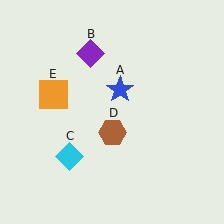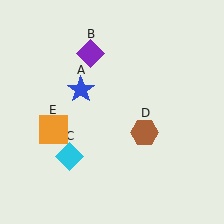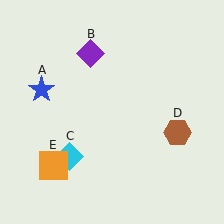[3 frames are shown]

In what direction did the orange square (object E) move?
The orange square (object E) moved down.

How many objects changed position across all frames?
3 objects changed position: blue star (object A), brown hexagon (object D), orange square (object E).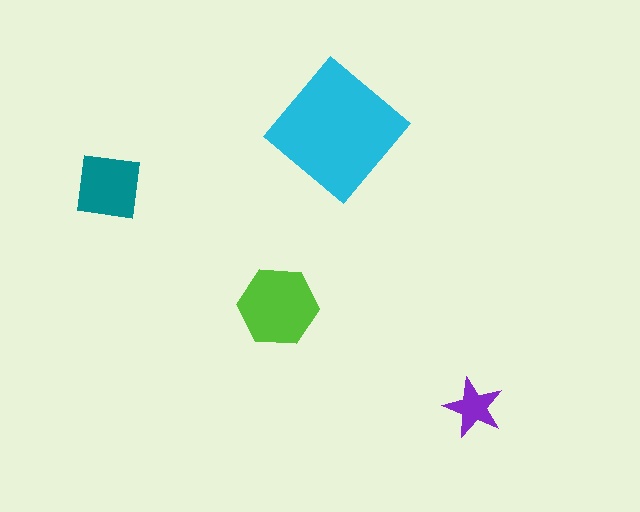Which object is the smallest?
The purple star.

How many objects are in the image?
There are 4 objects in the image.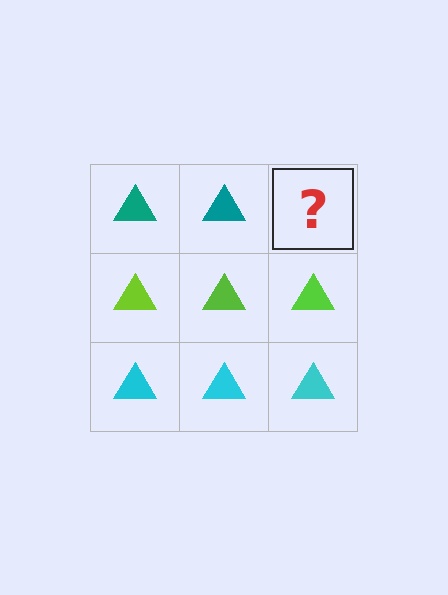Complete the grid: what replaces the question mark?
The question mark should be replaced with a teal triangle.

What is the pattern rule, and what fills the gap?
The rule is that each row has a consistent color. The gap should be filled with a teal triangle.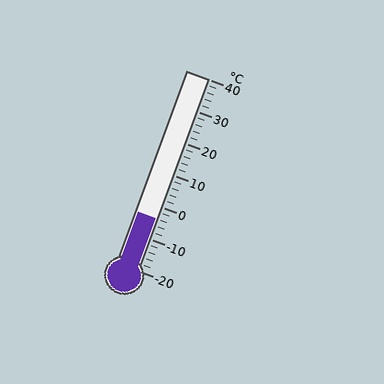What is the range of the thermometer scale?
The thermometer scale ranges from -20°C to 40°C.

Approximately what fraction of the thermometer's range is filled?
The thermometer is filled to approximately 25% of its range.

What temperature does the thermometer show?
The thermometer shows approximately -4°C.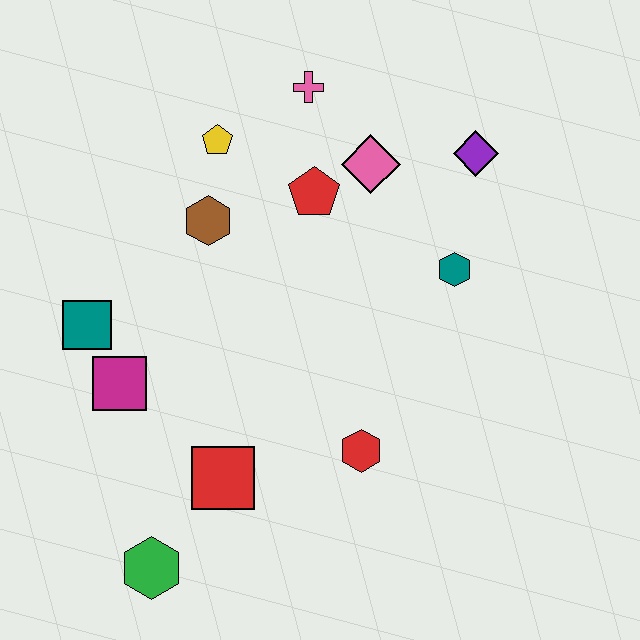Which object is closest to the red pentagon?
The pink diamond is closest to the red pentagon.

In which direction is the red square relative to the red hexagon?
The red square is to the left of the red hexagon.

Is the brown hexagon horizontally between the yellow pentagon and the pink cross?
No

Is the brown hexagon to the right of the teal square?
Yes